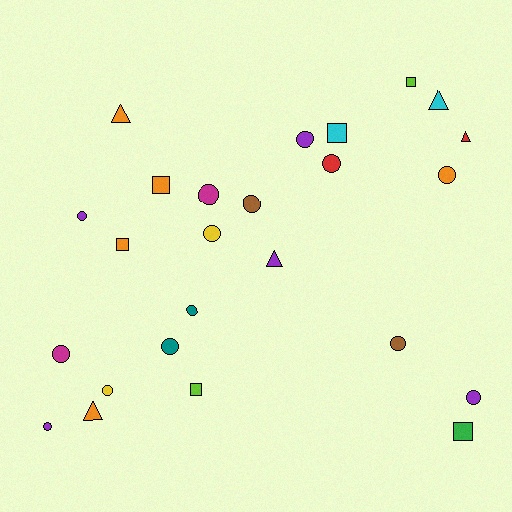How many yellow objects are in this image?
There are 2 yellow objects.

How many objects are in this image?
There are 25 objects.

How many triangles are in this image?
There are 5 triangles.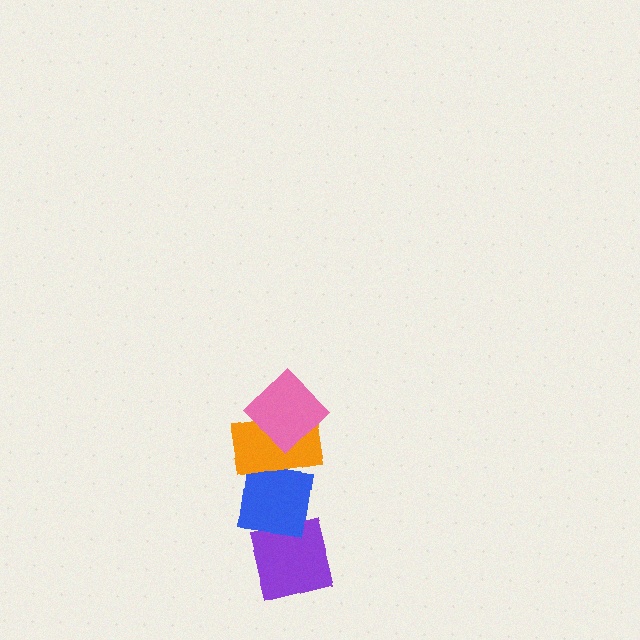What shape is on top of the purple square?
The blue square is on top of the purple square.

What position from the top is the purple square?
The purple square is 4th from the top.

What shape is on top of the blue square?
The orange rectangle is on top of the blue square.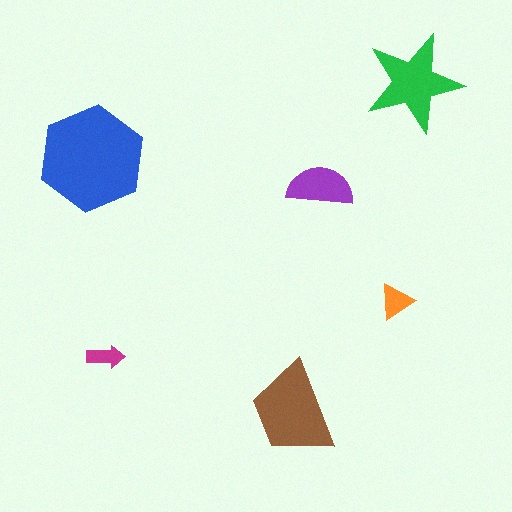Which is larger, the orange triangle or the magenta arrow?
The orange triangle.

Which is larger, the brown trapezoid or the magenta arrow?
The brown trapezoid.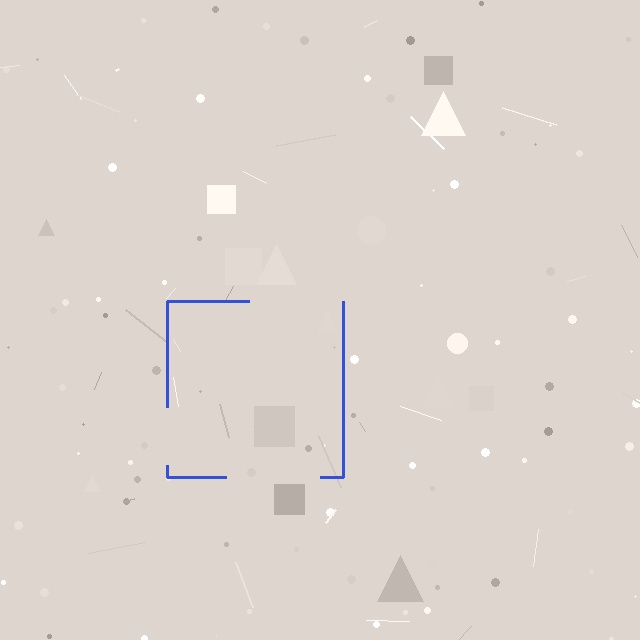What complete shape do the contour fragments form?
The contour fragments form a square.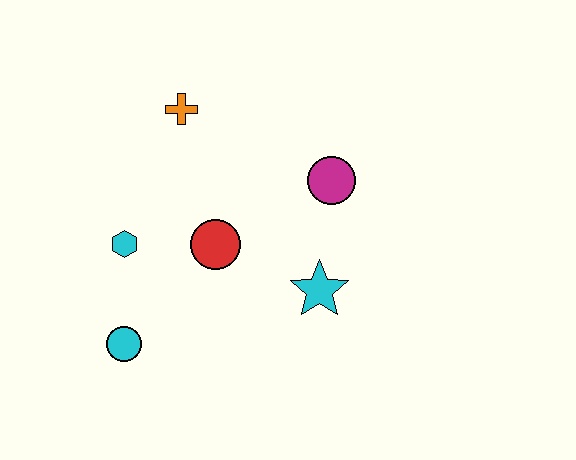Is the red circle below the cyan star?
No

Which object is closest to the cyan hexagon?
The red circle is closest to the cyan hexagon.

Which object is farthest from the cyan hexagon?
The magenta circle is farthest from the cyan hexagon.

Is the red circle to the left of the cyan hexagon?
No